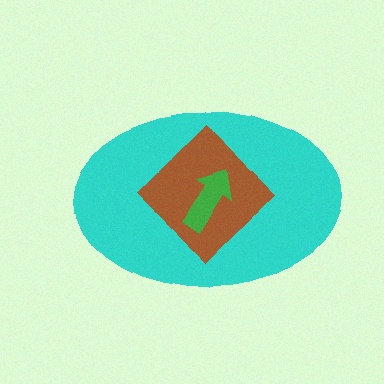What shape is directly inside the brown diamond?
The green arrow.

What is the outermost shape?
The cyan ellipse.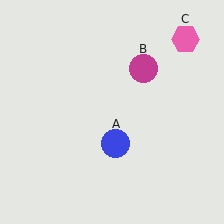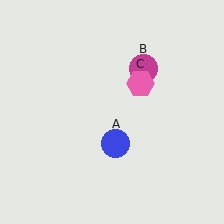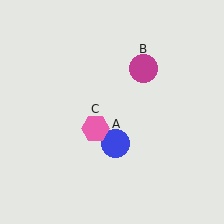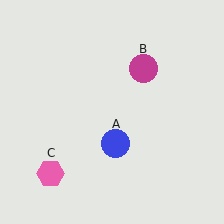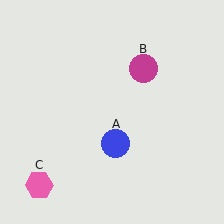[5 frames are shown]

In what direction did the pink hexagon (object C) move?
The pink hexagon (object C) moved down and to the left.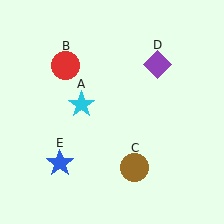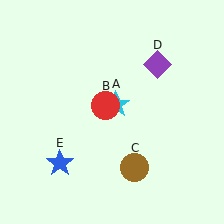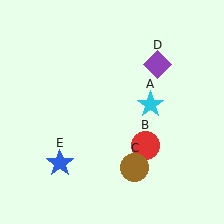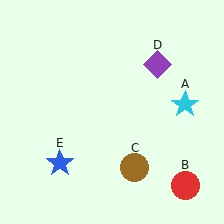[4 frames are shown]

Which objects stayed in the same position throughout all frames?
Brown circle (object C) and purple diamond (object D) and blue star (object E) remained stationary.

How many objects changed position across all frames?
2 objects changed position: cyan star (object A), red circle (object B).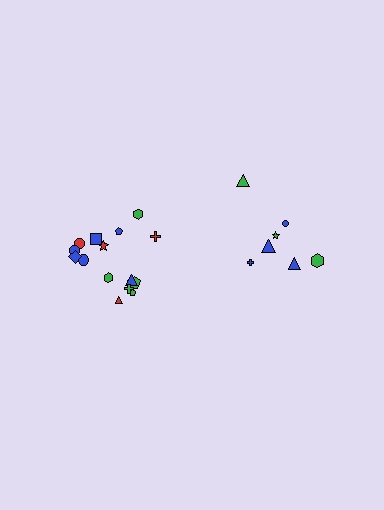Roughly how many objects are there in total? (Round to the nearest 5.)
Roughly 20 objects in total.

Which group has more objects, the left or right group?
The left group.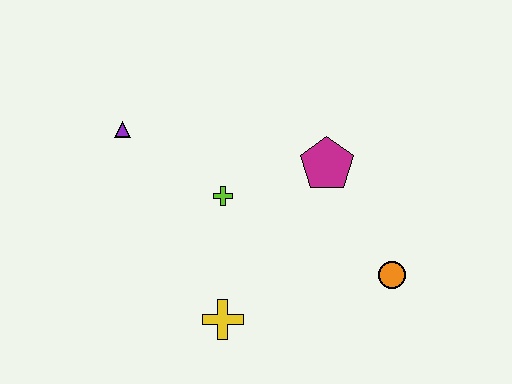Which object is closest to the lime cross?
The magenta pentagon is closest to the lime cross.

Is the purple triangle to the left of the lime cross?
Yes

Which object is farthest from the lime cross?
The orange circle is farthest from the lime cross.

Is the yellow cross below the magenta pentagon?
Yes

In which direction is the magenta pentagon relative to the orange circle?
The magenta pentagon is above the orange circle.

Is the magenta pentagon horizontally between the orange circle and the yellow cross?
Yes